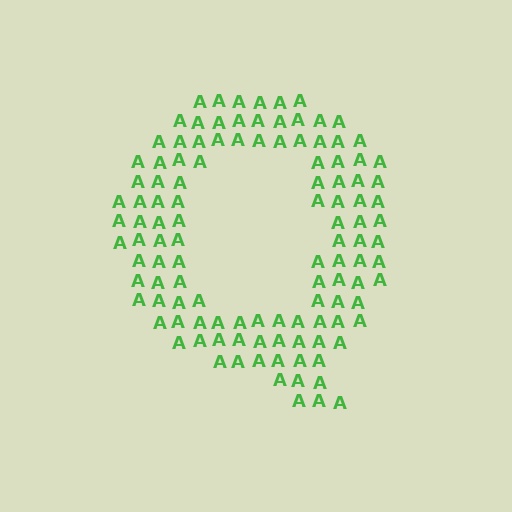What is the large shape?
The large shape is the letter Q.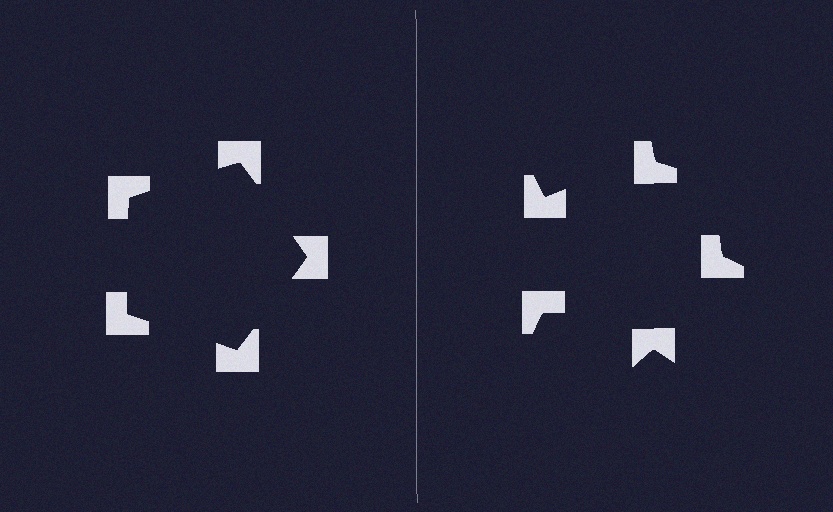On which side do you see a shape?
An illusory pentagon appears on the left side. On the right side the wedge cuts are rotated, so no coherent shape forms.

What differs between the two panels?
The notched squares are positioned identically on both sides; only the wedge orientations differ. On the left they align to a pentagon; on the right they are misaligned.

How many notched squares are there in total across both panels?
10 — 5 on each side.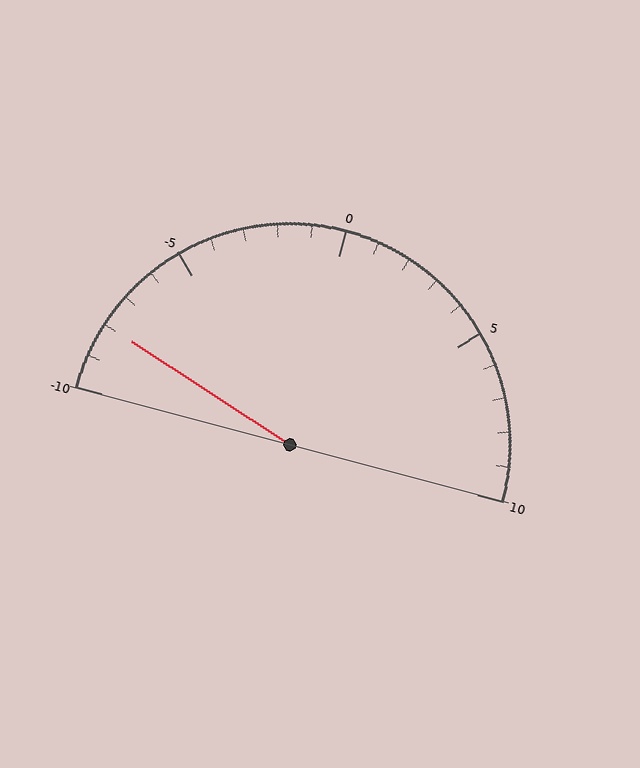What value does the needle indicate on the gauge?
The needle indicates approximately -8.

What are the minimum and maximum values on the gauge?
The gauge ranges from -10 to 10.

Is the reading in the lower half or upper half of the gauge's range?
The reading is in the lower half of the range (-10 to 10).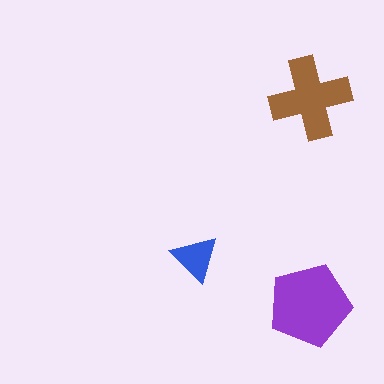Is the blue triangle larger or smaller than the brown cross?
Smaller.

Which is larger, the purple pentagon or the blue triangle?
The purple pentagon.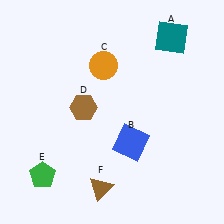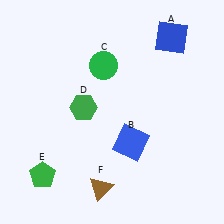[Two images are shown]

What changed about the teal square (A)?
In Image 1, A is teal. In Image 2, it changed to blue.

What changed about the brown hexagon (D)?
In Image 1, D is brown. In Image 2, it changed to green.